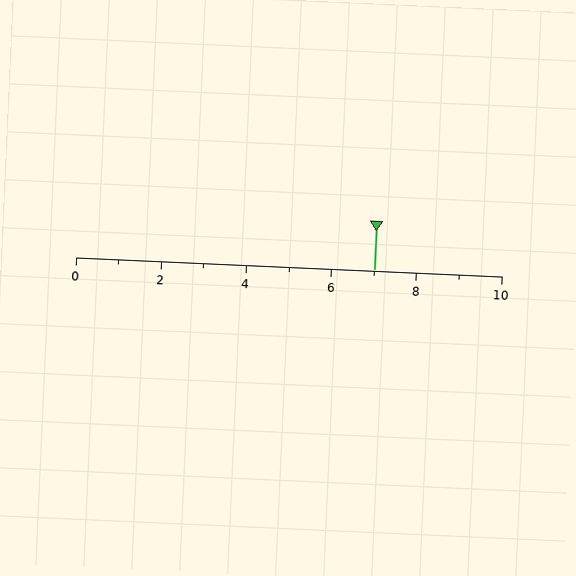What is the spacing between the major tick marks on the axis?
The major ticks are spaced 2 apart.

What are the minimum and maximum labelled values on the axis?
The axis runs from 0 to 10.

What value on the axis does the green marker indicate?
The marker indicates approximately 7.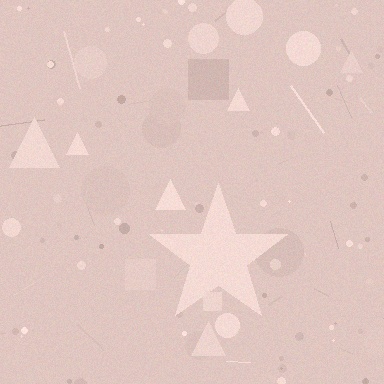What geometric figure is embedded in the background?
A star is embedded in the background.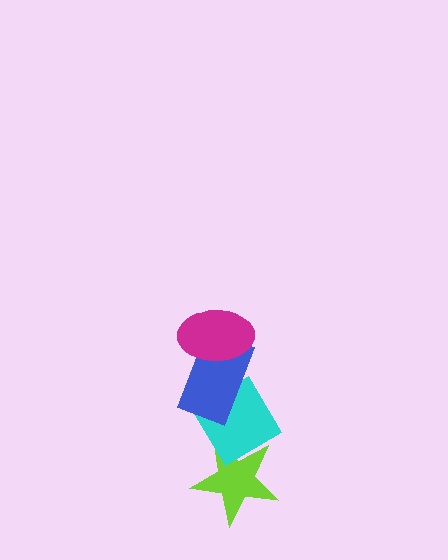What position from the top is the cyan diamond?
The cyan diamond is 3rd from the top.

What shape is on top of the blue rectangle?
The magenta ellipse is on top of the blue rectangle.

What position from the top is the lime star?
The lime star is 4th from the top.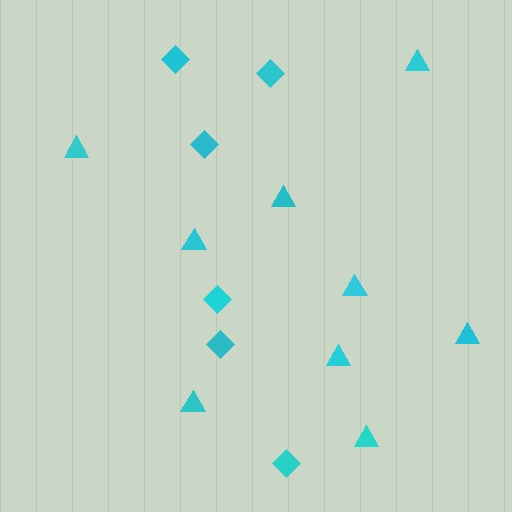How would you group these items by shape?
There are 2 groups: one group of triangles (9) and one group of diamonds (6).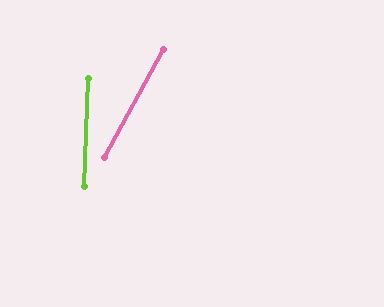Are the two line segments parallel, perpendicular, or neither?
Neither parallel nor perpendicular — they differ by about 26°.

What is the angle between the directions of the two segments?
Approximately 26 degrees.